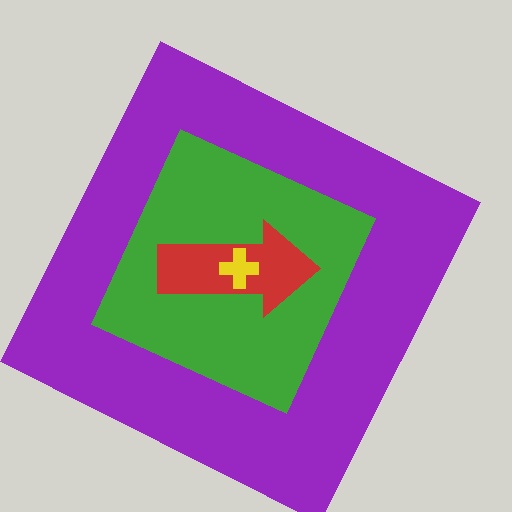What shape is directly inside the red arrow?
The yellow cross.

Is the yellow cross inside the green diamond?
Yes.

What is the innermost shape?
The yellow cross.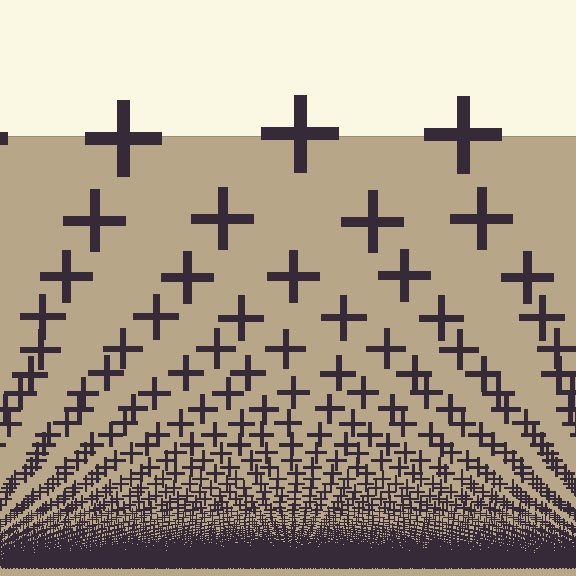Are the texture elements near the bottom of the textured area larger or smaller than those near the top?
Smaller. The gradient is inverted — elements near the bottom are smaller and denser.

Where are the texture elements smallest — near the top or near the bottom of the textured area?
Near the bottom.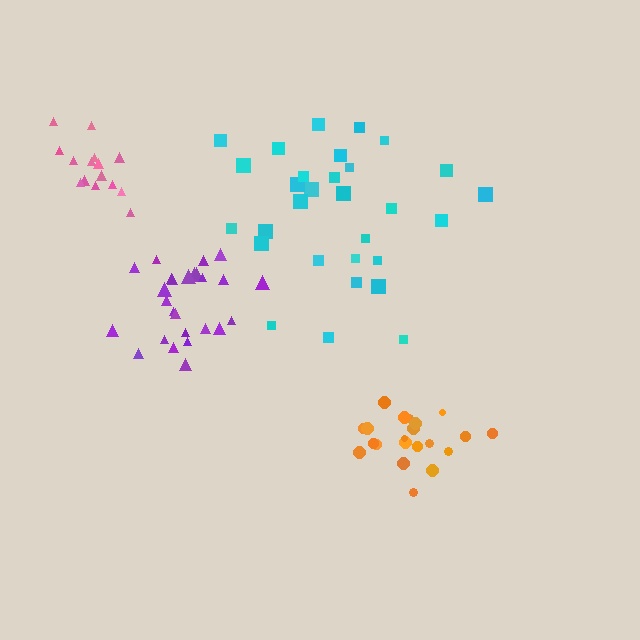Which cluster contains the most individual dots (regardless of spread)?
Cyan (30).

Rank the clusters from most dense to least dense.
purple, orange, pink, cyan.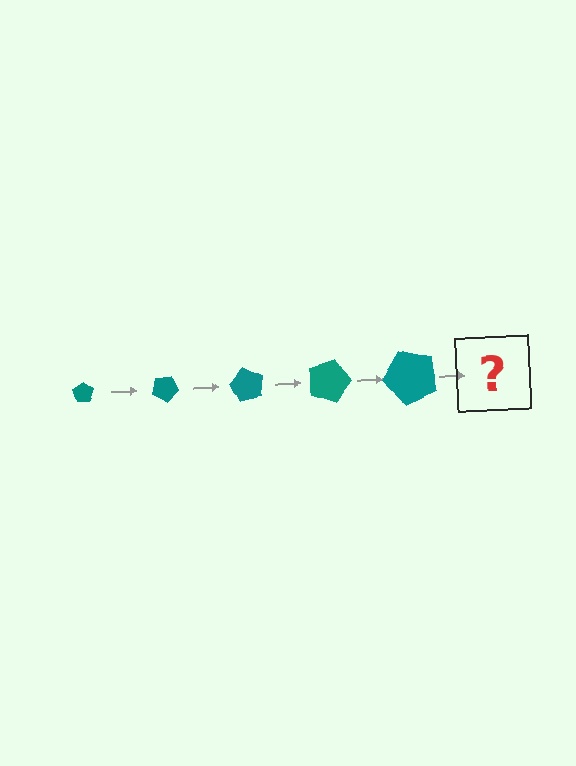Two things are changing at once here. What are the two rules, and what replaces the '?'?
The two rules are that the pentagon grows larger each step and it rotates 30 degrees each step. The '?' should be a pentagon, larger than the previous one and rotated 150 degrees from the start.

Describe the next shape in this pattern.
It should be a pentagon, larger than the previous one and rotated 150 degrees from the start.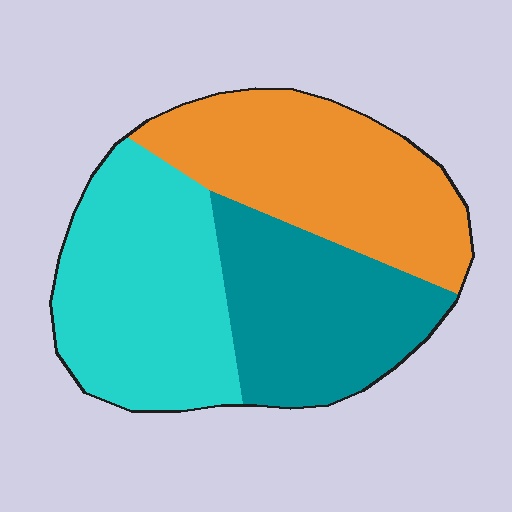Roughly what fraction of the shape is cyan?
Cyan takes up about three eighths (3/8) of the shape.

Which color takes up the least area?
Teal, at roughly 30%.